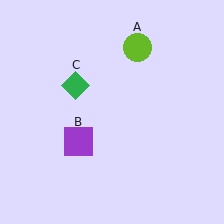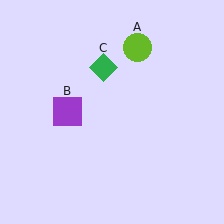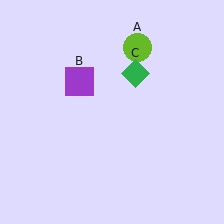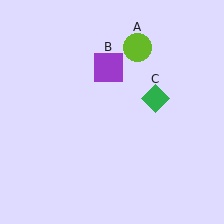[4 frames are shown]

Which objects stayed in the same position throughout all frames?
Lime circle (object A) remained stationary.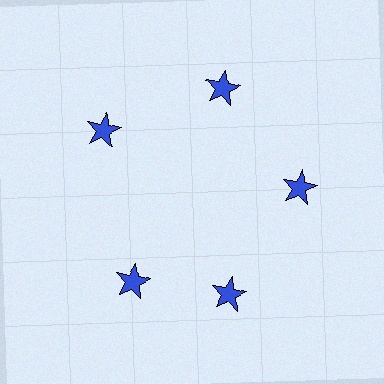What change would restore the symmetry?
The symmetry would be restored by rotating it back into even spacing with its neighbors so that all 5 stars sit at equal angles and equal distance from the center.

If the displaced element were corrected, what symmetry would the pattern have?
It would have 5-fold rotational symmetry — the pattern would map onto itself every 72 degrees.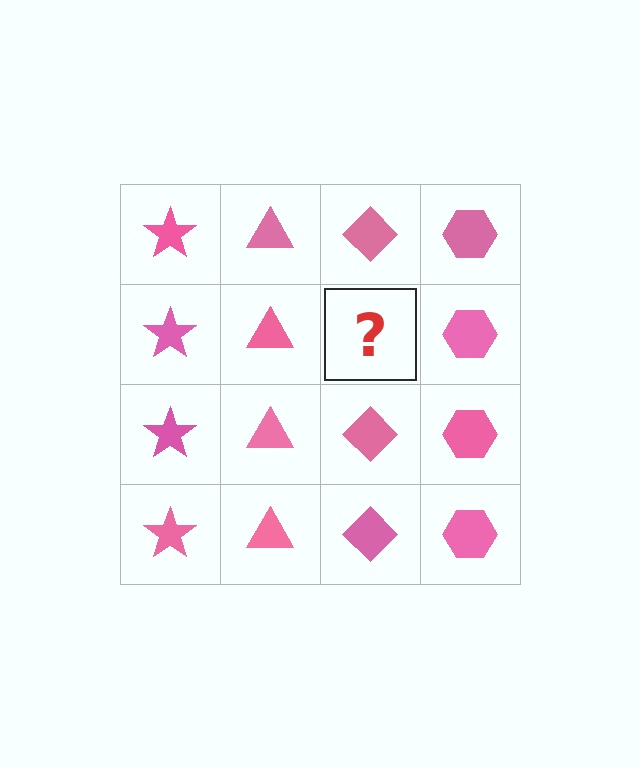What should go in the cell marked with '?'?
The missing cell should contain a pink diamond.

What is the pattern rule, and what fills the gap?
The rule is that each column has a consistent shape. The gap should be filled with a pink diamond.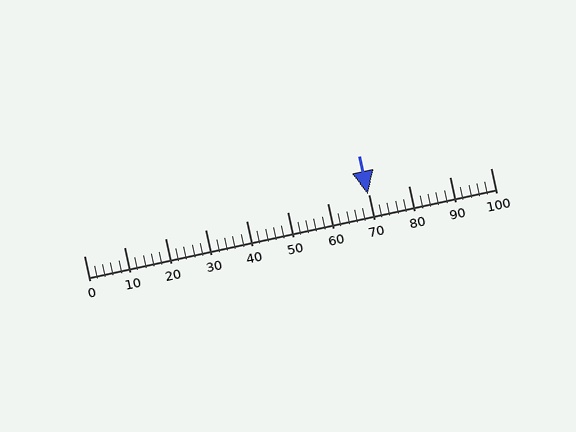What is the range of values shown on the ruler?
The ruler shows values from 0 to 100.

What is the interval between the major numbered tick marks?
The major tick marks are spaced 10 units apart.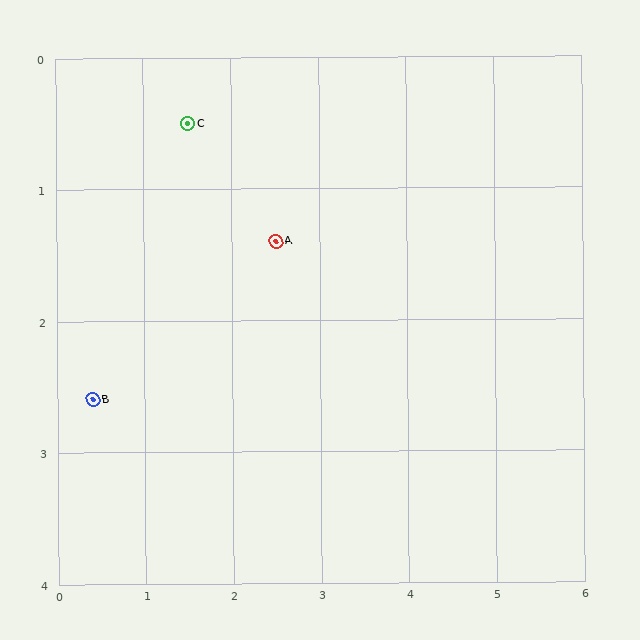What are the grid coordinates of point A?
Point A is at approximately (2.5, 1.4).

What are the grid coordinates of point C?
Point C is at approximately (1.5, 0.5).